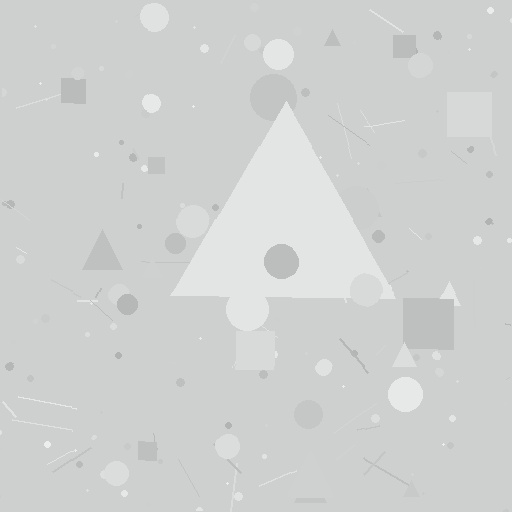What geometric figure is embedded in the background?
A triangle is embedded in the background.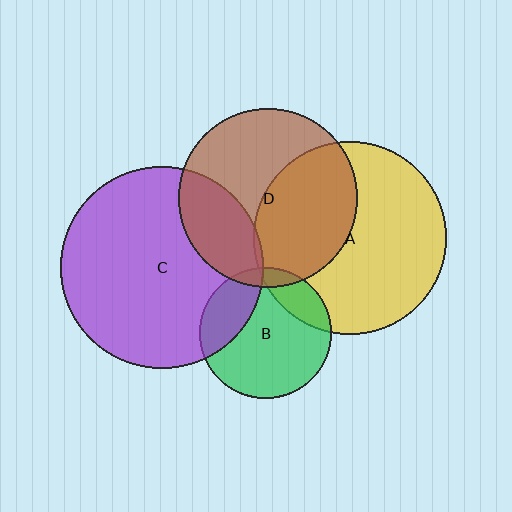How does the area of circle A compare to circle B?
Approximately 2.1 times.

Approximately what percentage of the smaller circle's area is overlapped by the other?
Approximately 10%.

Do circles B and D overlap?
Yes.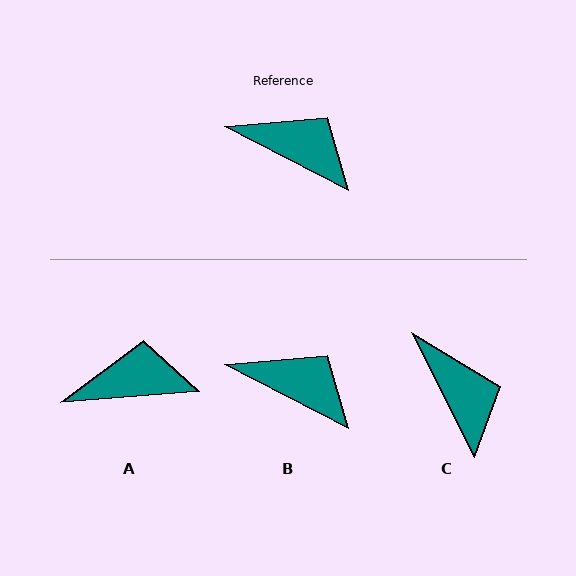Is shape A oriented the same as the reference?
No, it is off by about 31 degrees.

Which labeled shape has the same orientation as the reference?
B.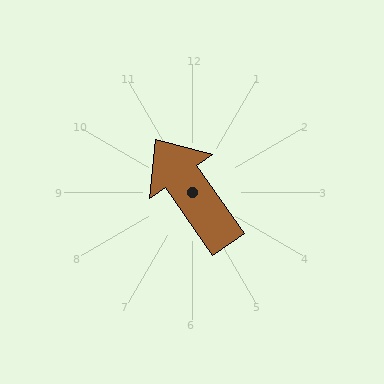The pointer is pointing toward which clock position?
Roughly 11 o'clock.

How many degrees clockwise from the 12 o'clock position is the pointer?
Approximately 325 degrees.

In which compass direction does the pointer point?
Northwest.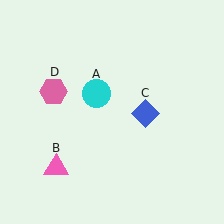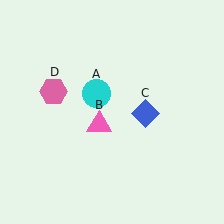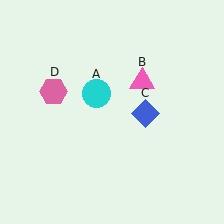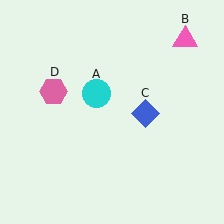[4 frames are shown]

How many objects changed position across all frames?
1 object changed position: pink triangle (object B).